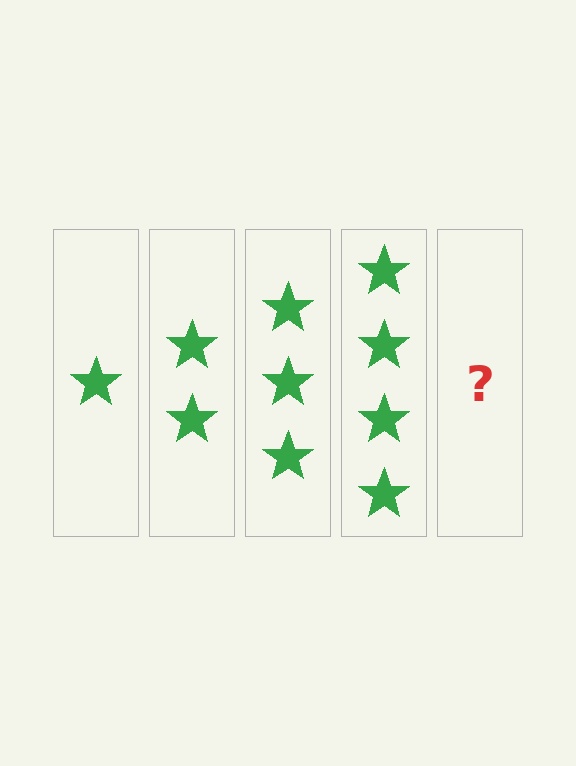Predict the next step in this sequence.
The next step is 5 stars.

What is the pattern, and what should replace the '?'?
The pattern is that each step adds one more star. The '?' should be 5 stars.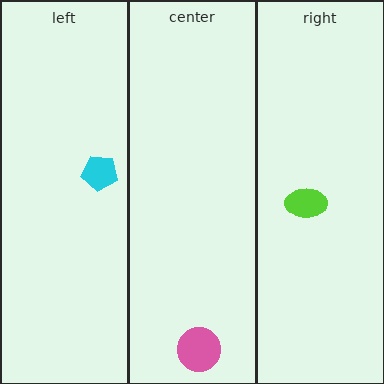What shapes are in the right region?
The lime ellipse.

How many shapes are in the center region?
1.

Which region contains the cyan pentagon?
The left region.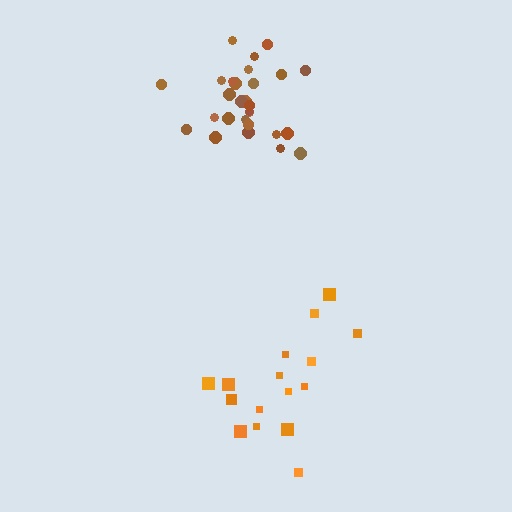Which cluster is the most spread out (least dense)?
Orange.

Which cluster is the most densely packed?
Brown.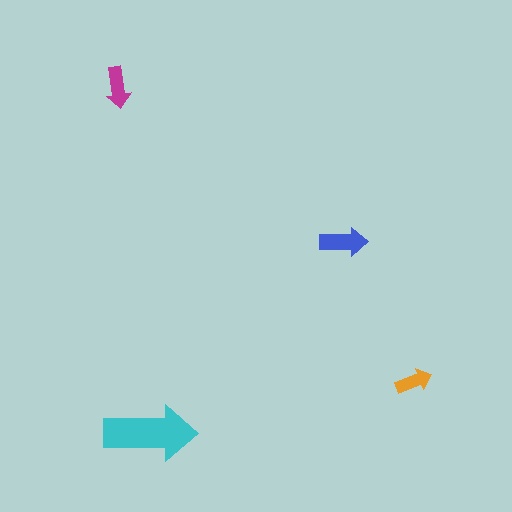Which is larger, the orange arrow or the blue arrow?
The blue one.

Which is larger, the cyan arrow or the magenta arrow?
The cyan one.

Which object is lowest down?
The cyan arrow is bottommost.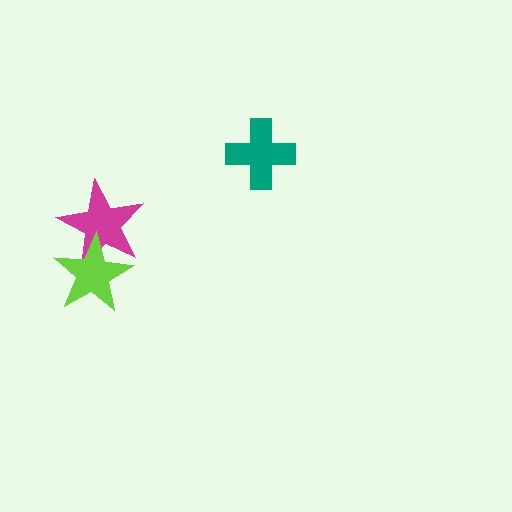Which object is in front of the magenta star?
The lime star is in front of the magenta star.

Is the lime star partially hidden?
No, no other shape covers it.